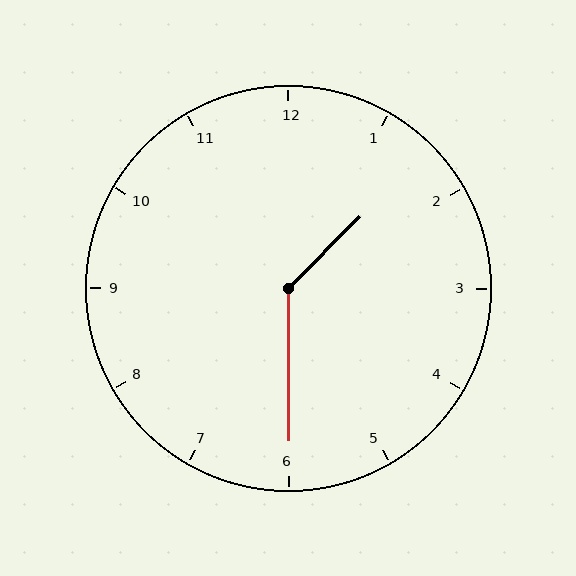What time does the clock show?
1:30.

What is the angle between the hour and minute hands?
Approximately 135 degrees.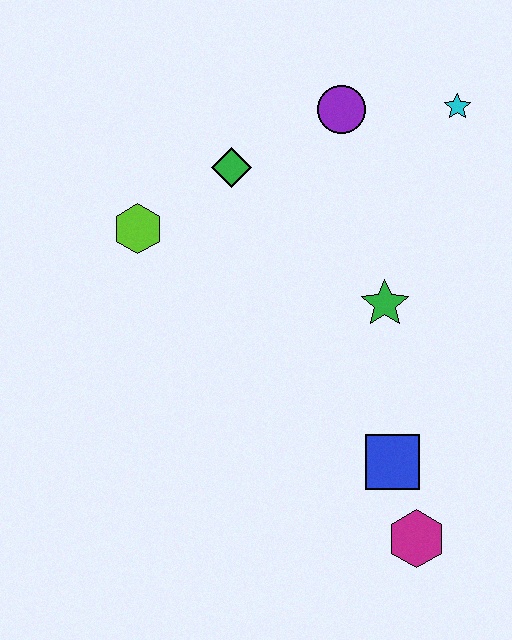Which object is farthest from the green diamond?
The magenta hexagon is farthest from the green diamond.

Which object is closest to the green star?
The blue square is closest to the green star.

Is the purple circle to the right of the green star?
No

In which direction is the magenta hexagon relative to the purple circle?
The magenta hexagon is below the purple circle.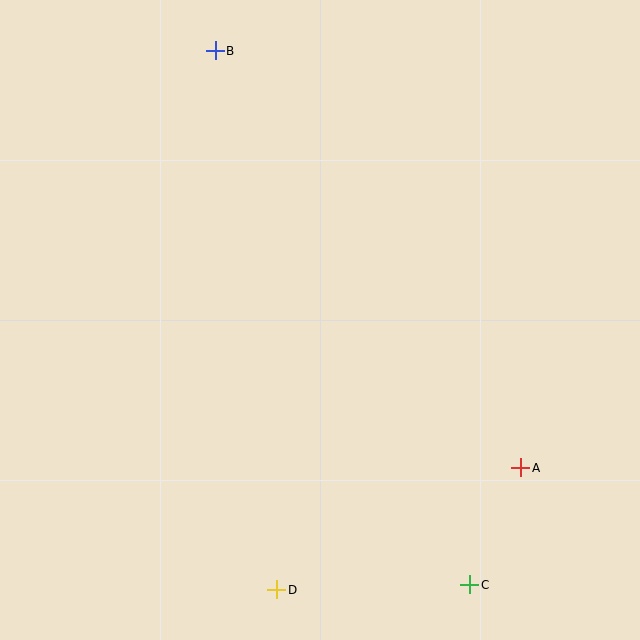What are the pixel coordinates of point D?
Point D is at (277, 590).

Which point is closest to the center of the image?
Point A at (521, 468) is closest to the center.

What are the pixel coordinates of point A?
Point A is at (521, 468).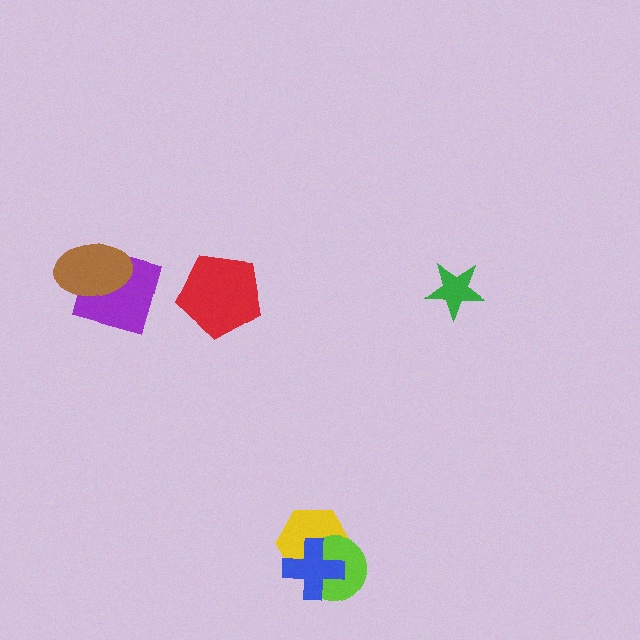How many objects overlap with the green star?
0 objects overlap with the green star.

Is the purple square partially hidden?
Yes, it is partially covered by another shape.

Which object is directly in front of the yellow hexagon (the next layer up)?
The lime circle is directly in front of the yellow hexagon.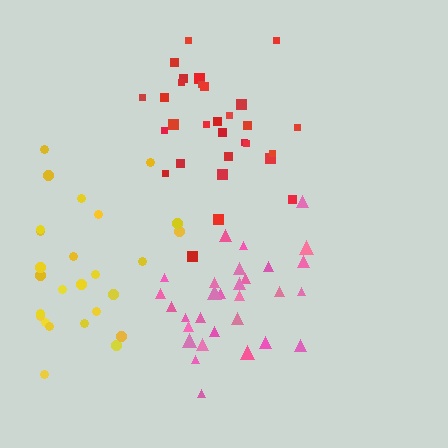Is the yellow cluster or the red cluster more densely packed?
Yellow.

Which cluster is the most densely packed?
Pink.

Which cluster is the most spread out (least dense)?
Red.